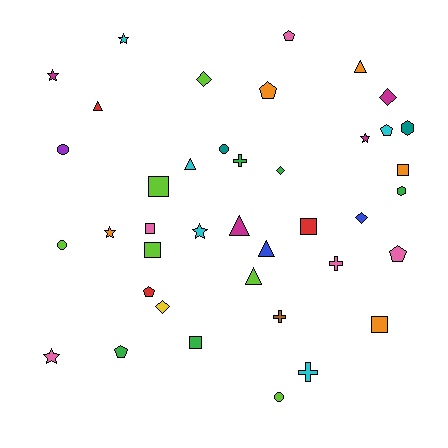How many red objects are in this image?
There are 3 red objects.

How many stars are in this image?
There are 6 stars.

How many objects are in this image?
There are 40 objects.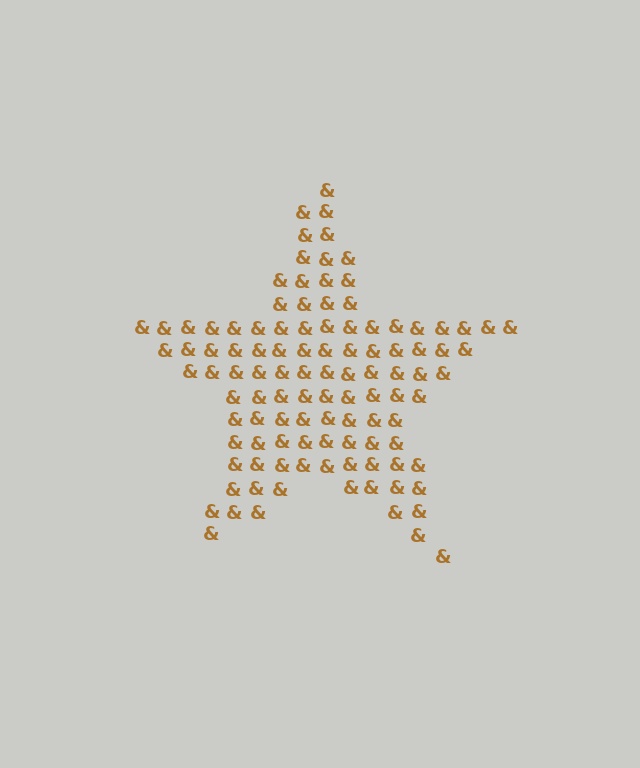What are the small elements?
The small elements are ampersands.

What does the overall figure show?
The overall figure shows a star.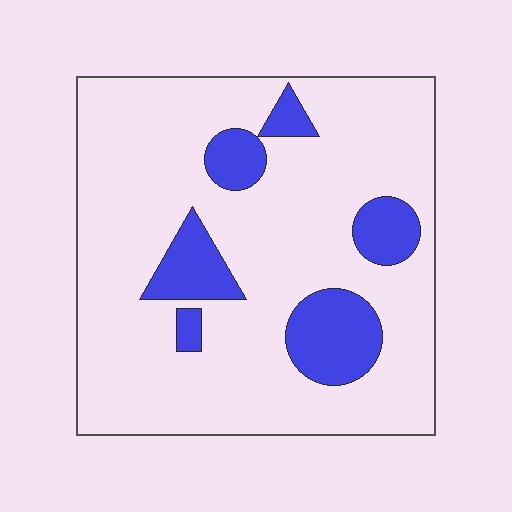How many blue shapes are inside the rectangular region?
6.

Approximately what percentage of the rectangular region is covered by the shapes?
Approximately 15%.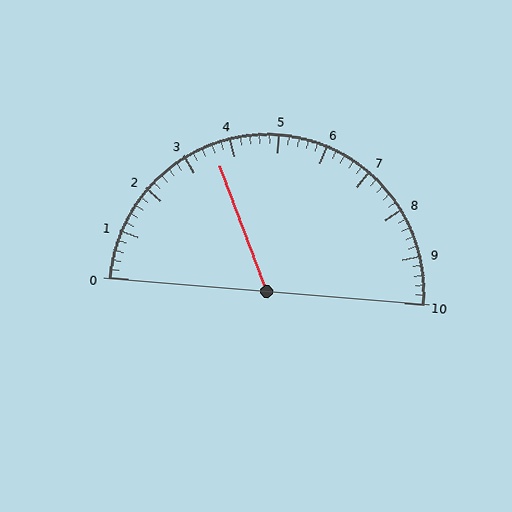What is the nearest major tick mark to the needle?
The nearest major tick mark is 4.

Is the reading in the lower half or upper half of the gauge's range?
The reading is in the lower half of the range (0 to 10).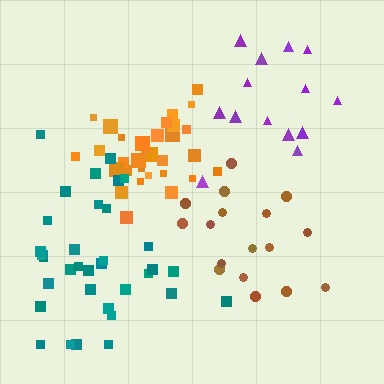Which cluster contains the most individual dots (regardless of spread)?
Teal (35).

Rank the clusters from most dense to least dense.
orange, teal, brown, purple.